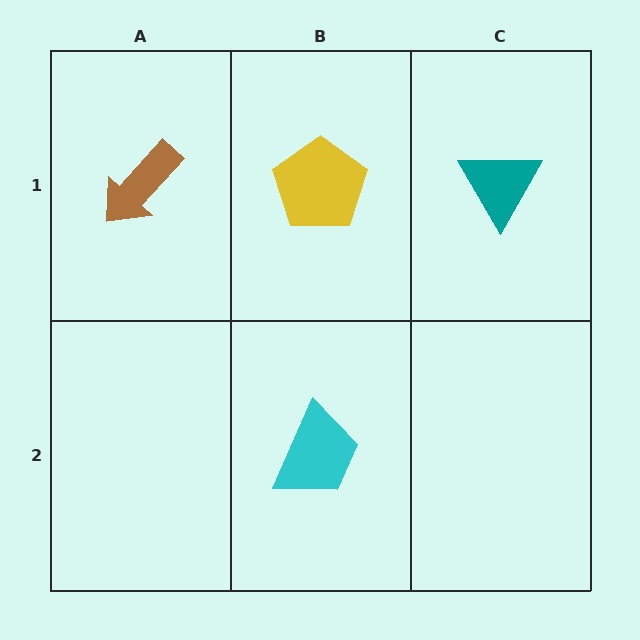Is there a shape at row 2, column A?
No, that cell is empty.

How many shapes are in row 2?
1 shape.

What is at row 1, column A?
A brown arrow.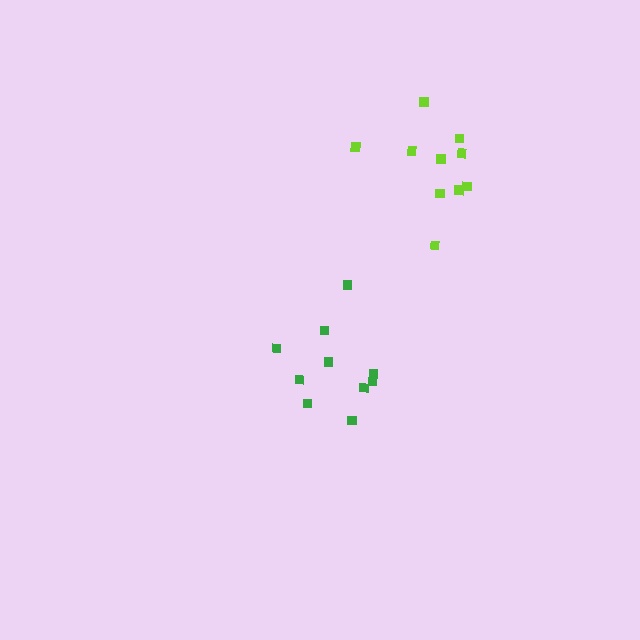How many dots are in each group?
Group 1: 10 dots, Group 2: 10 dots (20 total).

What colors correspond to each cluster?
The clusters are colored: lime, green.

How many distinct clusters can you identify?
There are 2 distinct clusters.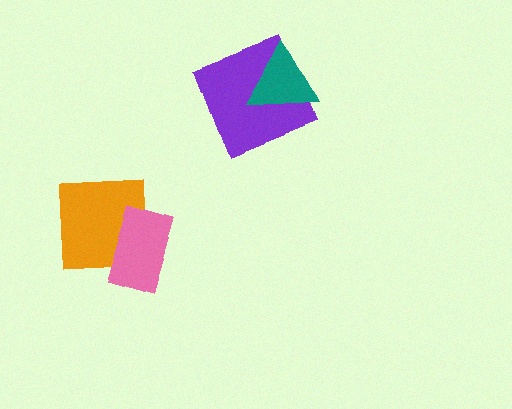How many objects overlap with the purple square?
1 object overlaps with the purple square.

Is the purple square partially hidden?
Yes, it is partially covered by another shape.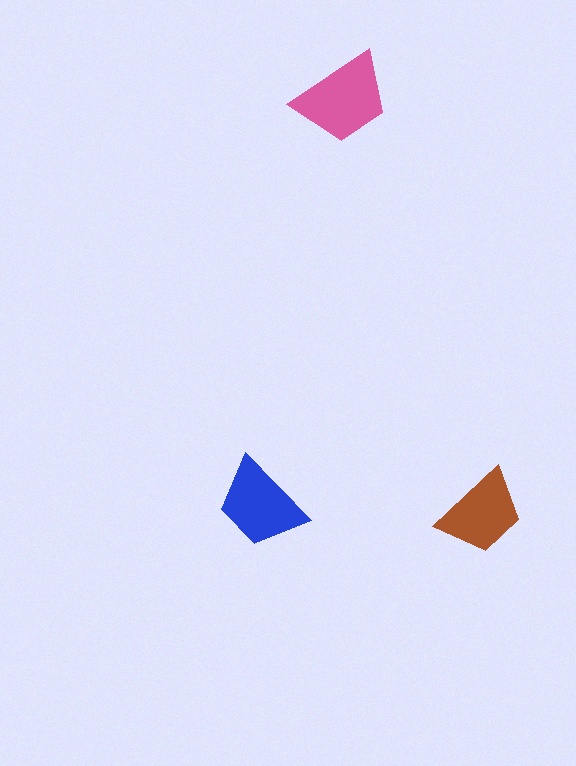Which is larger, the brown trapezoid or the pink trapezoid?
The pink one.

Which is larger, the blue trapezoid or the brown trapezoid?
The blue one.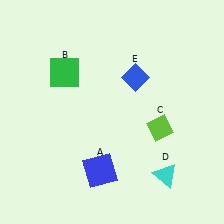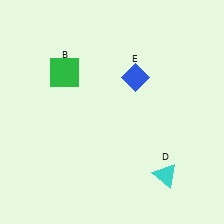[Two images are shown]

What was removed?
The lime diamond (C), the blue square (A) were removed in Image 2.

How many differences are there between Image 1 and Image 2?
There are 2 differences between the two images.